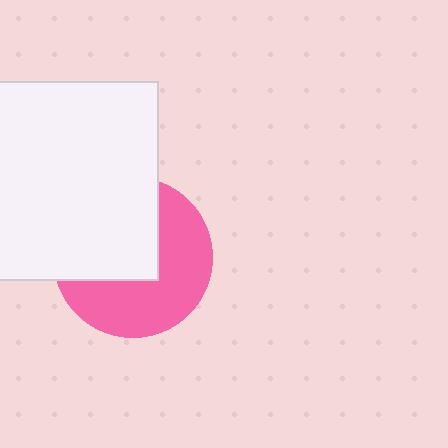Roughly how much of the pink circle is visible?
About half of it is visible (roughly 52%).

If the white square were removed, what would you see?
You would see the complete pink circle.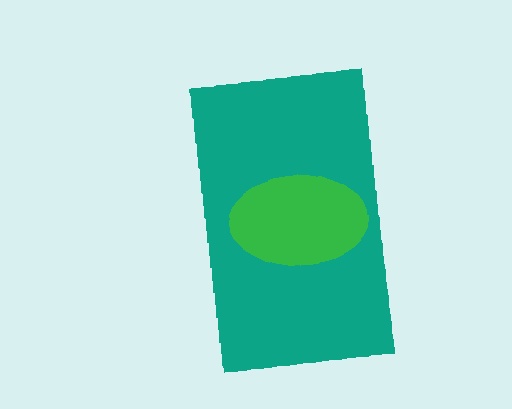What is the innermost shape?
The green ellipse.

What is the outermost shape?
The teal rectangle.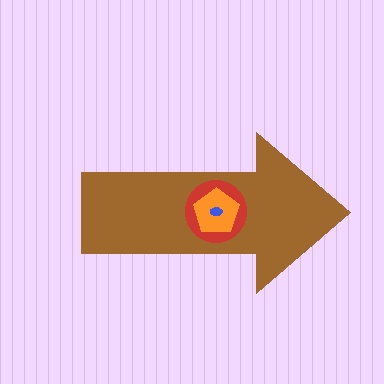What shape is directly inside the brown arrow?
The red circle.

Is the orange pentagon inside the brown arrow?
Yes.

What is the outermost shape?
The brown arrow.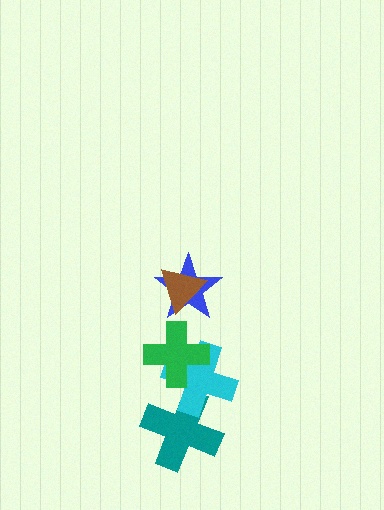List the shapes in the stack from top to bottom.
From top to bottom: the brown triangle, the blue star, the green cross, the cyan cross, the teal cross.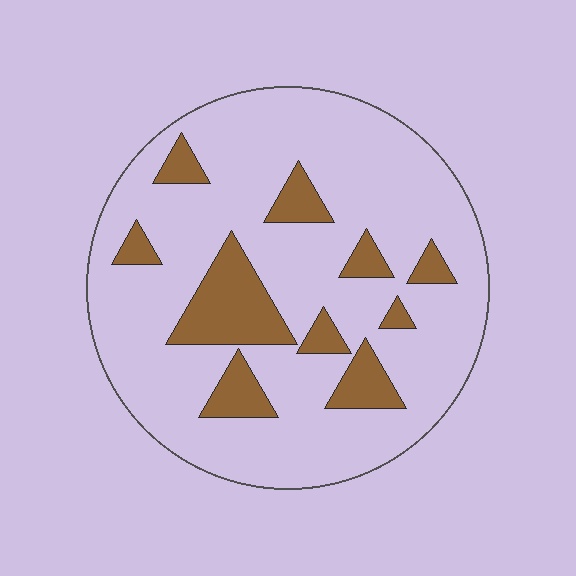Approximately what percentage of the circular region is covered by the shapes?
Approximately 20%.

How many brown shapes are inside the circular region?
10.